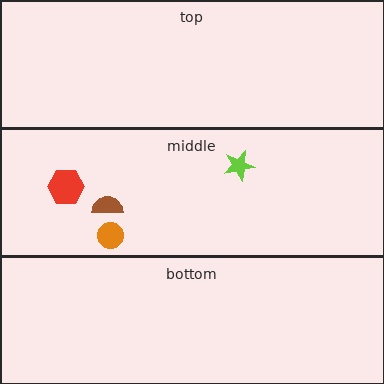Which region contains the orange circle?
The middle region.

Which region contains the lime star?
The middle region.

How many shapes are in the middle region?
4.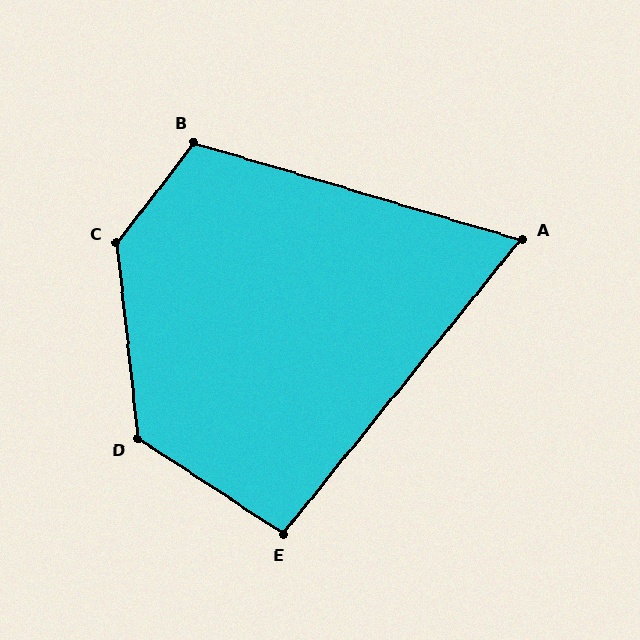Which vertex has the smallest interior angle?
A, at approximately 67 degrees.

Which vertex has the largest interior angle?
C, at approximately 136 degrees.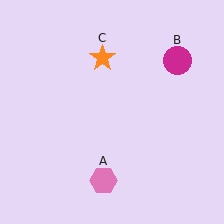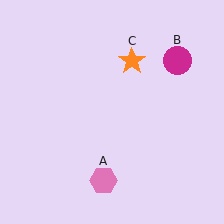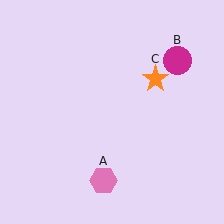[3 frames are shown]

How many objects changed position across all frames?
1 object changed position: orange star (object C).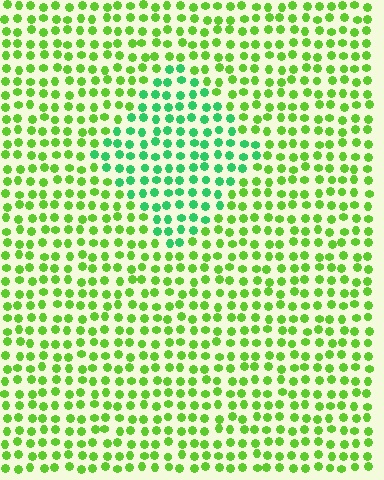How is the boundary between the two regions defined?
The boundary is defined purely by a slight shift in hue (about 39 degrees). Spacing, size, and orientation are identical on both sides.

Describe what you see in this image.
The image is filled with small lime elements in a uniform arrangement. A diamond-shaped region is visible where the elements are tinted to a slightly different hue, forming a subtle color boundary.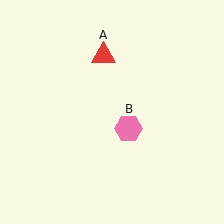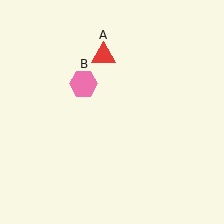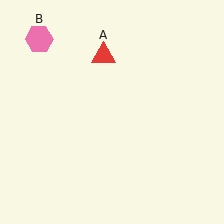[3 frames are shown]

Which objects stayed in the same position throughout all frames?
Red triangle (object A) remained stationary.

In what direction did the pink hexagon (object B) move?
The pink hexagon (object B) moved up and to the left.